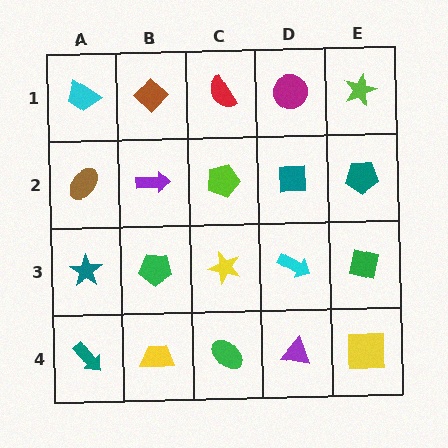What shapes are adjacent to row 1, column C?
A lime pentagon (row 2, column C), a brown diamond (row 1, column B), a magenta circle (row 1, column D).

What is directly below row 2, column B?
A green pentagon.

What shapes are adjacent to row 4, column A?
A teal star (row 3, column A), a yellow trapezoid (row 4, column B).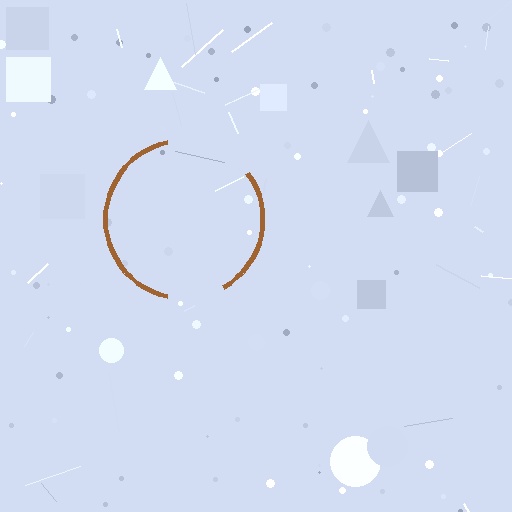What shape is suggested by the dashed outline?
The dashed outline suggests a circle.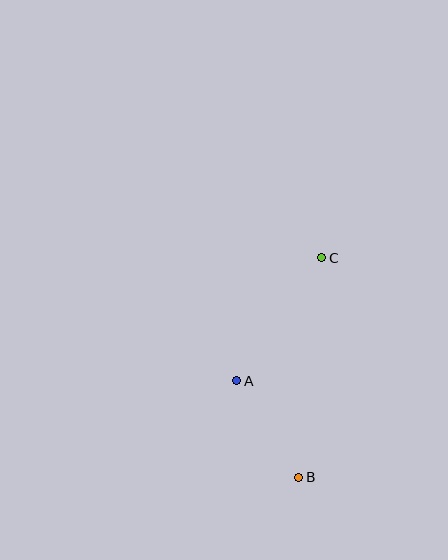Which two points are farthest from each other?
Points B and C are farthest from each other.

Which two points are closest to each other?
Points A and B are closest to each other.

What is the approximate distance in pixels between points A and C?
The distance between A and C is approximately 150 pixels.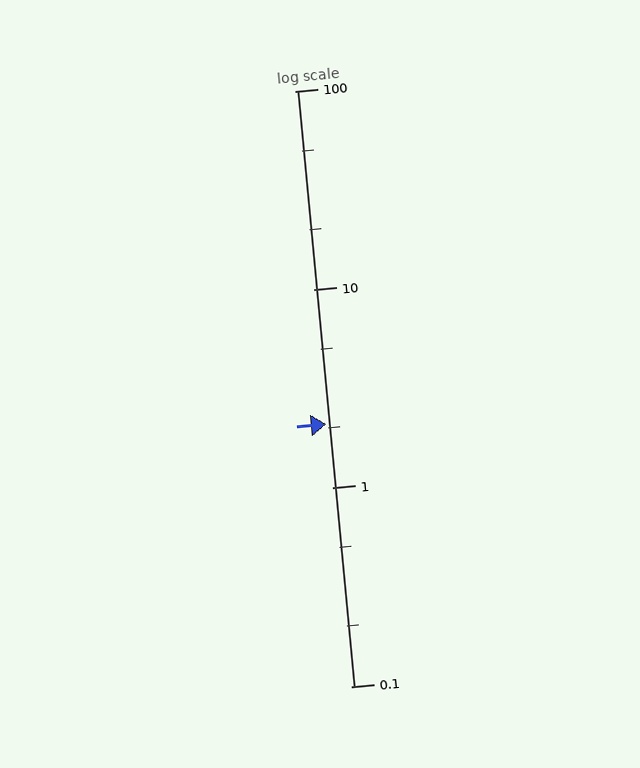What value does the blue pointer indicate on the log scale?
The pointer indicates approximately 2.1.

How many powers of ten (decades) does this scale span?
The scale spans 3 decades, from 0.1 to 100.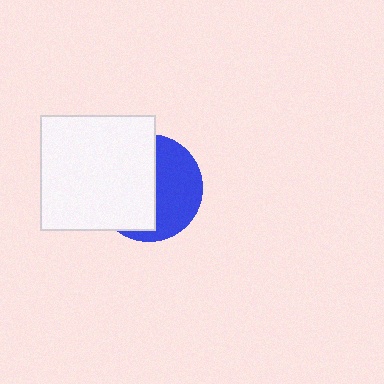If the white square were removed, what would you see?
You would see the complete blue circle.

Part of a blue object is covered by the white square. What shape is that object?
It is a circle.